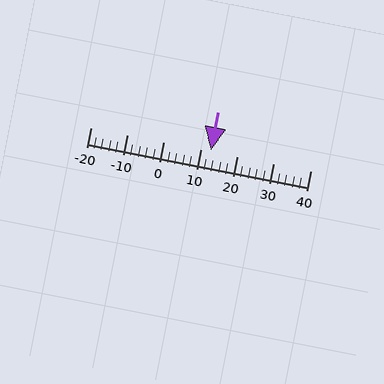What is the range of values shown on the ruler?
The ruler shows values from -20 to 40.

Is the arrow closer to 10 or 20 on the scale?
The arrow is closer to 10.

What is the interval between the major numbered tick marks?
The major tick marks are spaced 10 units apart.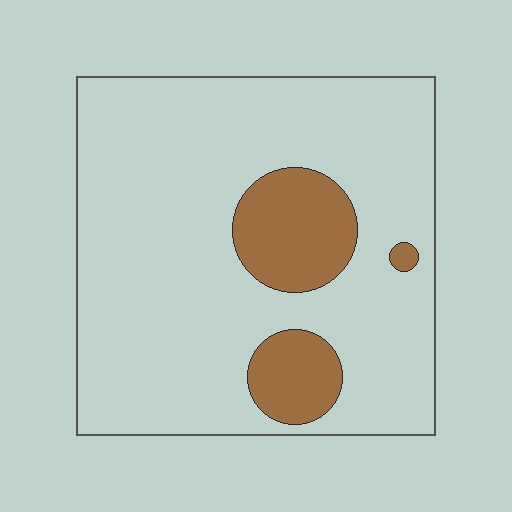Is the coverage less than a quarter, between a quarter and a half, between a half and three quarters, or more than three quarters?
Less than a quarter.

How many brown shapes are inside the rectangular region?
3.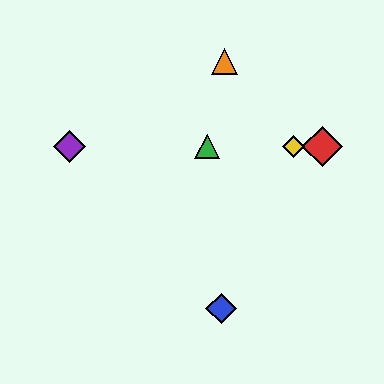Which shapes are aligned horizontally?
The red diamond, the green triangle, the yellow diamond, the purple diamond are aligned horizontally.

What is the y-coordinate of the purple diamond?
The purple diamond is at y≈147.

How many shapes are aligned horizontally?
4 shapes (the red diamond, the green triangle, the yellow diamond, the purple diamond) are aligned horizontally.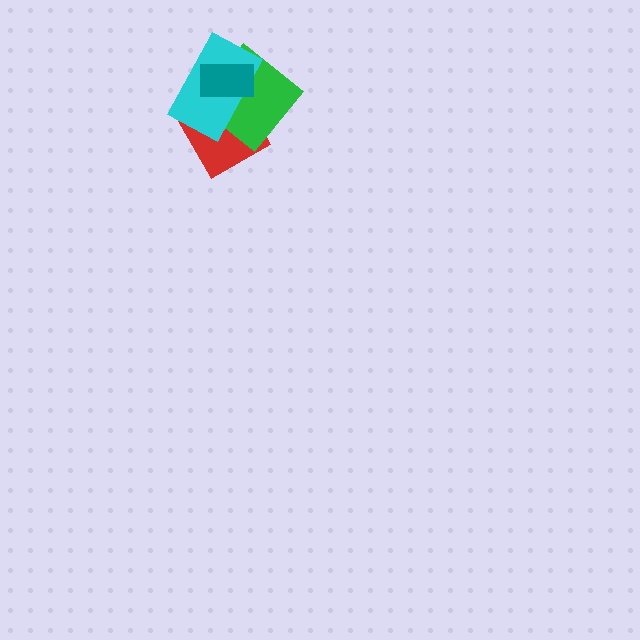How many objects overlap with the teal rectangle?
3 objects overlap with the teal rectangle.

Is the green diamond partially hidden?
Yes, it is partially covered by another shape.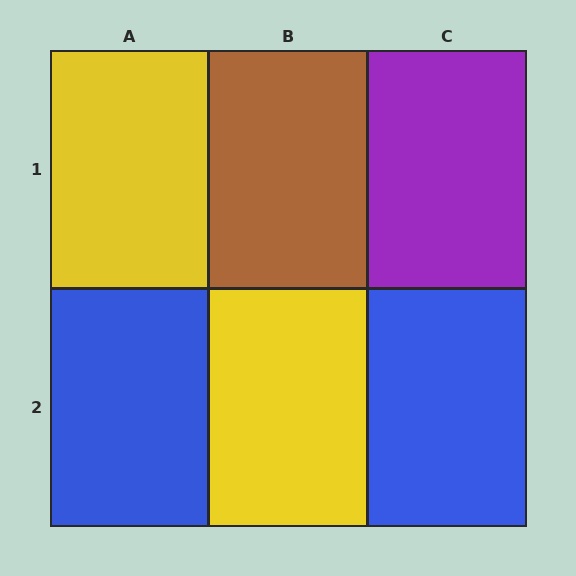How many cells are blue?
2 cells are blue.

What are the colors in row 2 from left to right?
Blue, yellow, blue.